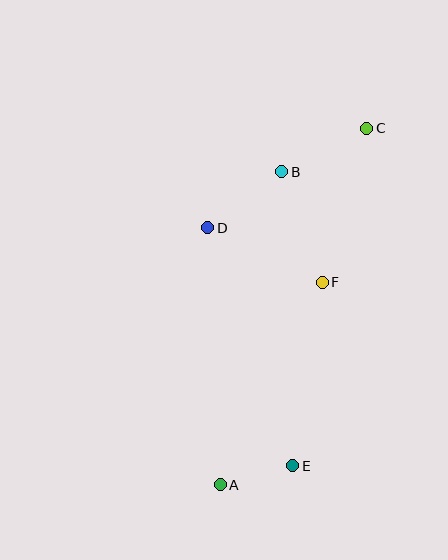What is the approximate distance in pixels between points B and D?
The distance between B and D is approximately 93 pixels.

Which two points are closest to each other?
Points A and E are closest to each other.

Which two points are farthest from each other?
Points A and C are farthest from each other.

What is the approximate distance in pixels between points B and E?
The distance between B and E is approximately 294 pixels.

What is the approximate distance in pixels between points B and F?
The distance between B and F is approximately 118 pixels.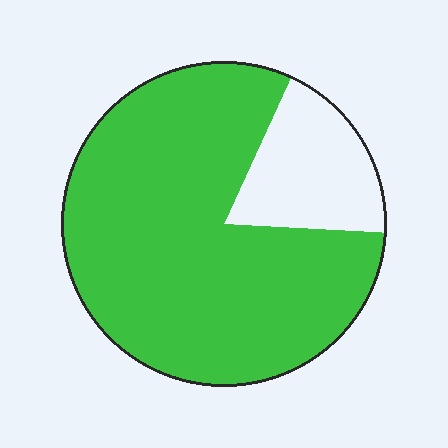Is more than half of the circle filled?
Yes.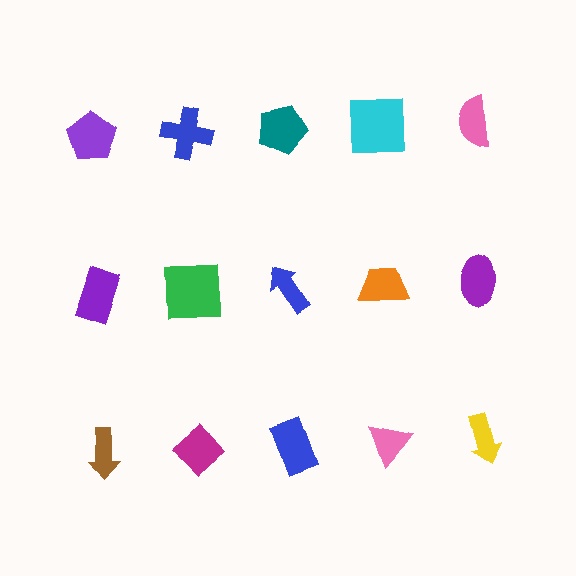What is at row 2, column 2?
A green square.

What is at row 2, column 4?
An orange trapezoid.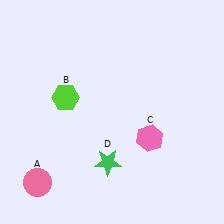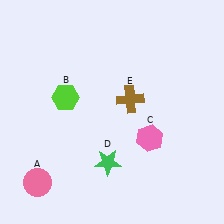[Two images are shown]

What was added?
A brown cross (E) was added in Image 2.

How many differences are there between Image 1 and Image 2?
There is 1 difference between the two images.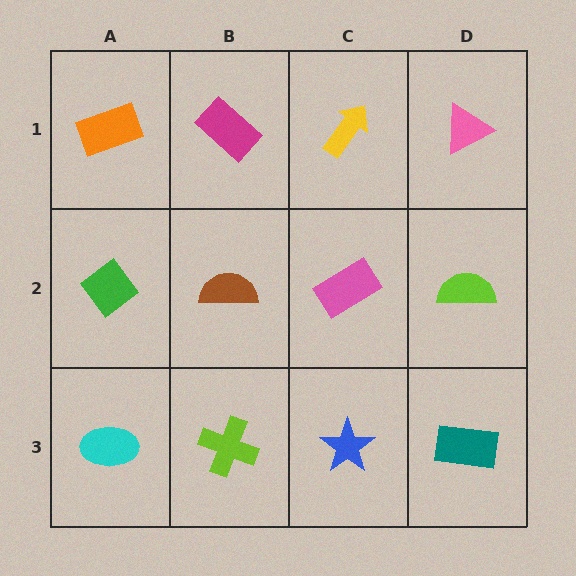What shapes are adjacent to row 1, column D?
A lime semicircle (row 2, column D), a yellow arrow (row 1, column C).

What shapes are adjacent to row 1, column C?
A pink rectangle (row 2, column C), a magenta rectangle (row 1, column B), a pink triangle (row 1, column D).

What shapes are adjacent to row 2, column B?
A magenta rectangle (row 1, column B), a lime cross (row 3, column B), a green diamond (row 2, column A), a pink rectangle (row 2, column C).